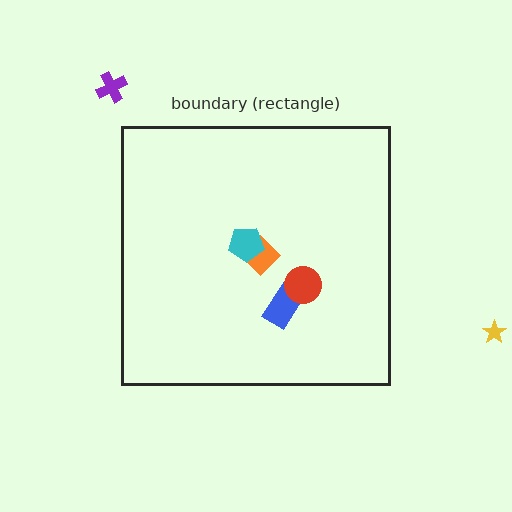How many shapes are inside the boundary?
4 inside, 2 outside.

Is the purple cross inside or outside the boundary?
Outside.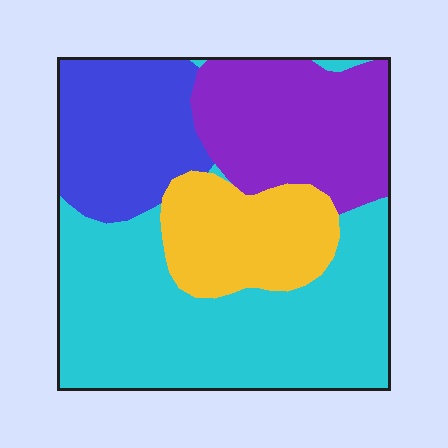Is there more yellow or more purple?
Purple.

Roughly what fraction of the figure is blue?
Blue covers about 20% of the figure.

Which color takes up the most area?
Cyan, at roughly 45%.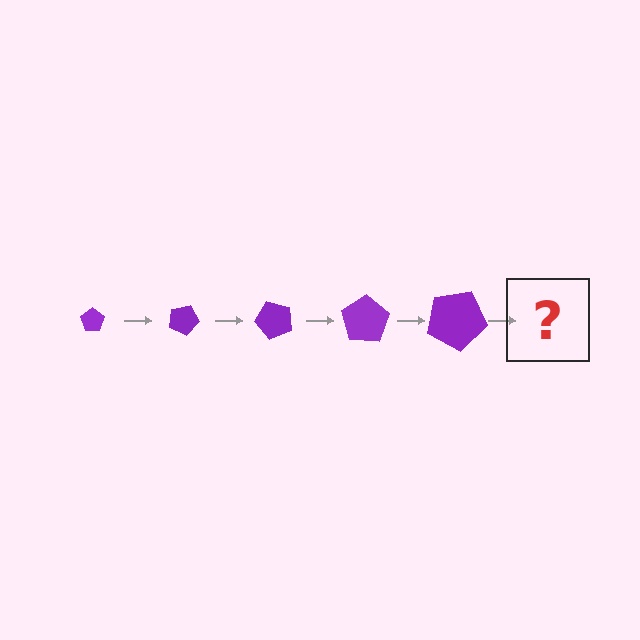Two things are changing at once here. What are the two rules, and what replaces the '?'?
The two rules are that the pentagon grows larger each step and it rotates 25 degrees each step. The '?' should be a pentagon, larger than the previous one and rotated 125 degrees from the start.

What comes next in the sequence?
The next element should be a pentagon, larger than the previous one and rotated 125 degrees from the start.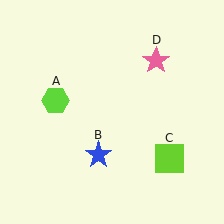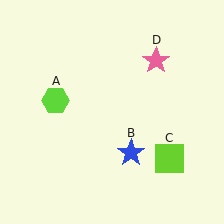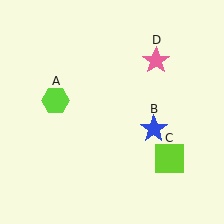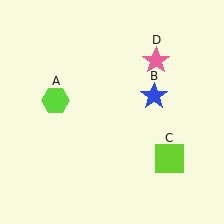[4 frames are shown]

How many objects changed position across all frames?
1 object changed position: blue star (object B).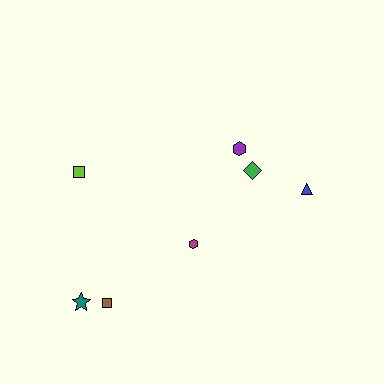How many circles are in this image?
There are no circles.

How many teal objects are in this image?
There is 1 teal object.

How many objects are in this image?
There are 7 objects.